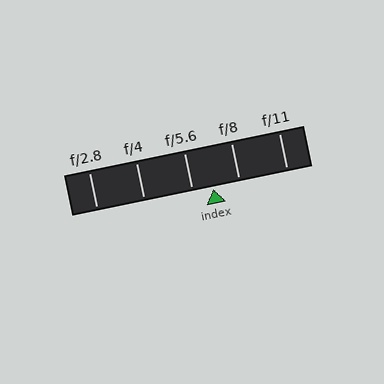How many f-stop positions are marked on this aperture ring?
There are 5 f-stop positions marked.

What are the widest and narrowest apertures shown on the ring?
The widest aperture shown is f/2.8 and the narrowest is f/11.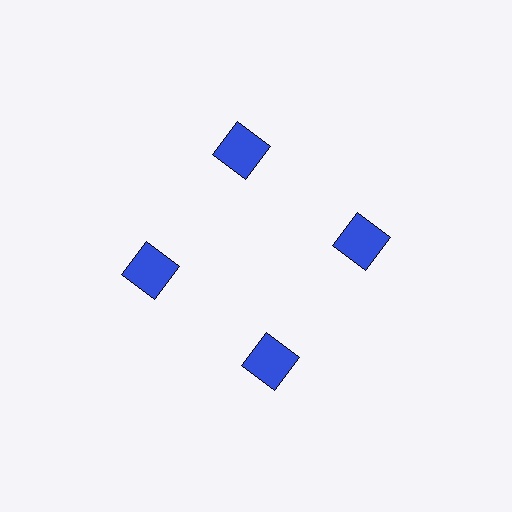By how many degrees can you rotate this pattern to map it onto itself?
The pattern maps onto itself every 90 degrees of rotation.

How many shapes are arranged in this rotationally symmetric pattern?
There are 4 shapes, arranged in 4 groups of 1.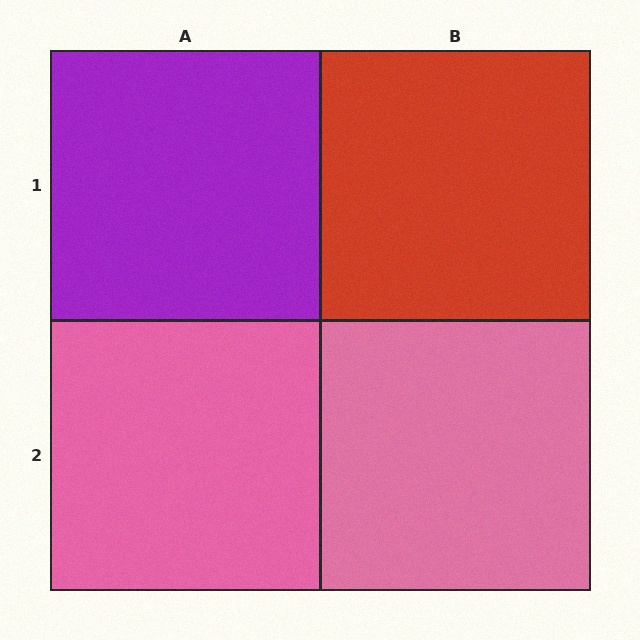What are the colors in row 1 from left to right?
Purple, red.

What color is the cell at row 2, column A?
Pink.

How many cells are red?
1 cell is red.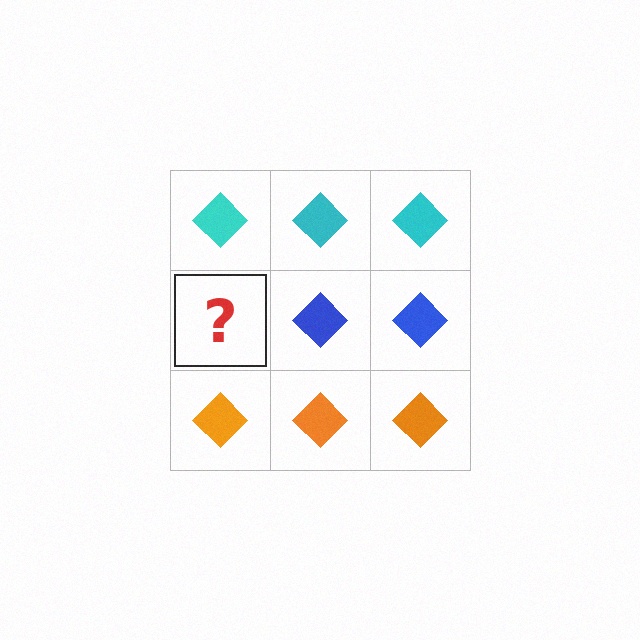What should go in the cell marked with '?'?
The missing cell should contain a blue diamond.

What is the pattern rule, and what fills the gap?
The rule is that each row has a consistent color. The gap should be filled with a blue diamond.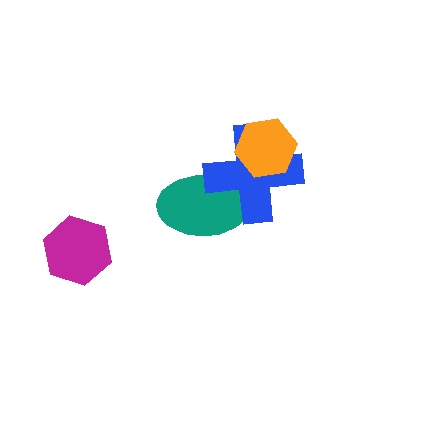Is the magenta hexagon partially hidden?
No, no other shape covers it.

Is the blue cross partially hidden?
Yes, it is partially covered by another shape.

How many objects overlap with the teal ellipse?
1 object overlaps with the teal ellipse.